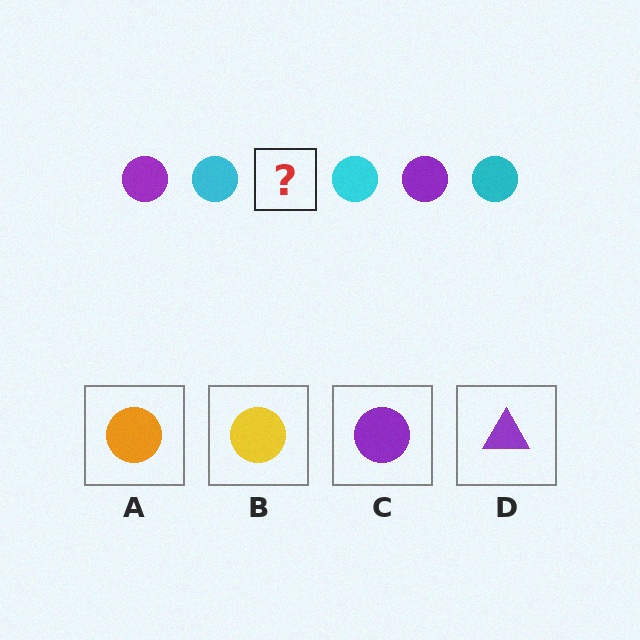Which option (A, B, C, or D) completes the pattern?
C.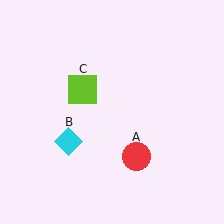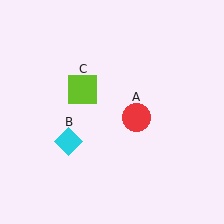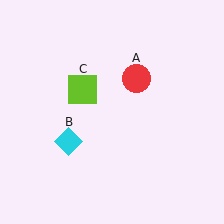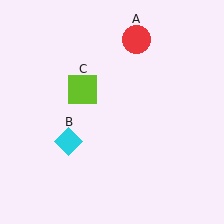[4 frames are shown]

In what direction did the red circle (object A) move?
The red circle (object A) moved up.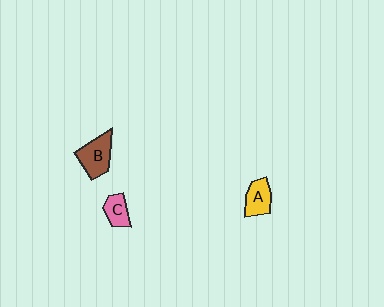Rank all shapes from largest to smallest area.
From largest to smallest: B (brown), A (yellow), C (pink).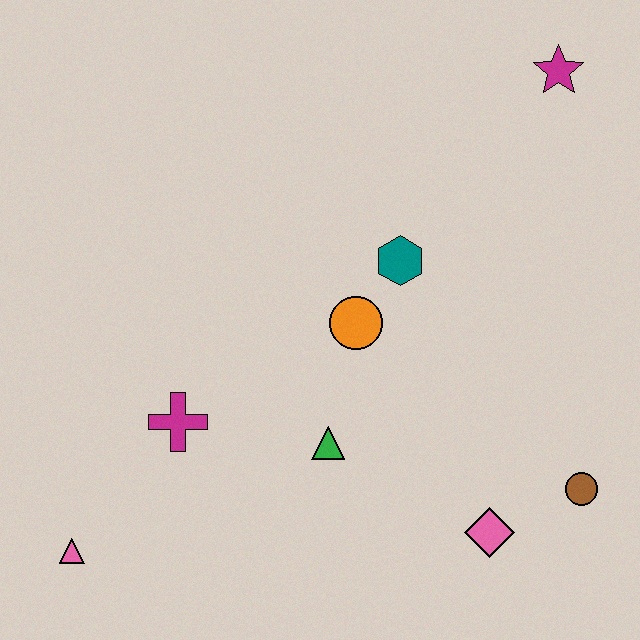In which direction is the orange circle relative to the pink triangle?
The orange circle is to the right of the pink triangle.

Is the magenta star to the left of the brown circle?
Yes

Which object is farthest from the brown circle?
The pink triangle is farthest from the brown circle.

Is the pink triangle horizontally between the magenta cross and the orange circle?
No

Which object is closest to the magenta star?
The teal hexagon is closest to the magenta star.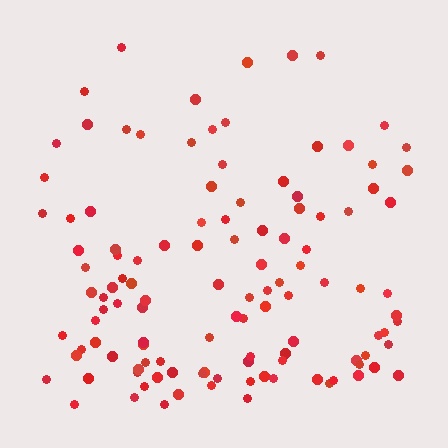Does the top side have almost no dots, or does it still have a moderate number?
Still a moderate number, just noticeably fewer than the bottom.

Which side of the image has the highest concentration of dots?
The bottom.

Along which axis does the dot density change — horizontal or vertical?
Vertical.